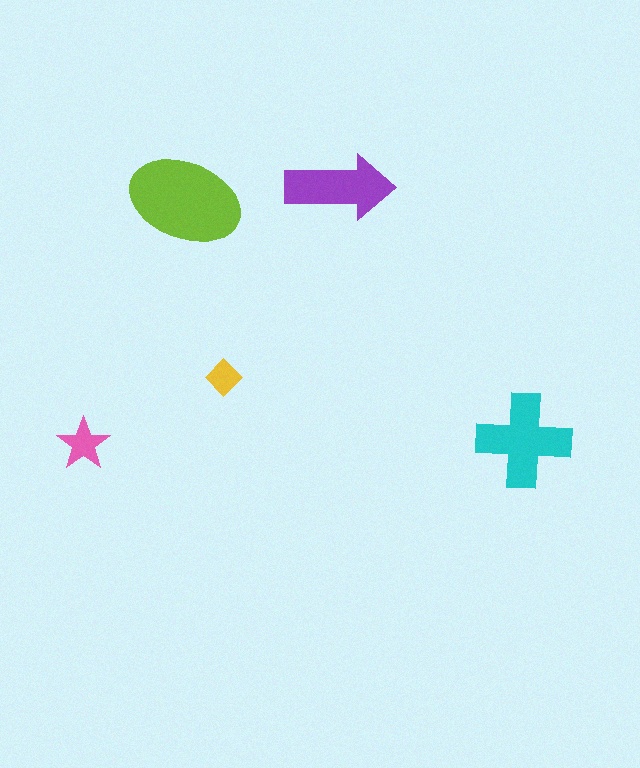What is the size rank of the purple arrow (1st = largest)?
3rd.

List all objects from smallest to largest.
The yellow diamond, the pink star, the purple arrow, the cyan cross, the lime ellipse.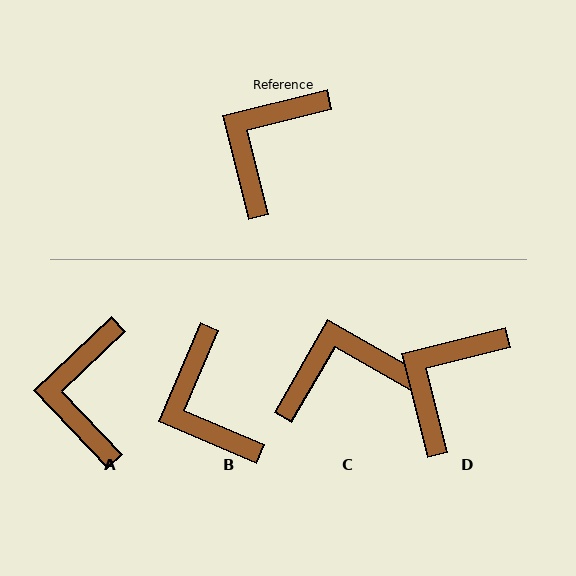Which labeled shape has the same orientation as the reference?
D.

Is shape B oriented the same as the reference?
No, it is off by about 53 degrees.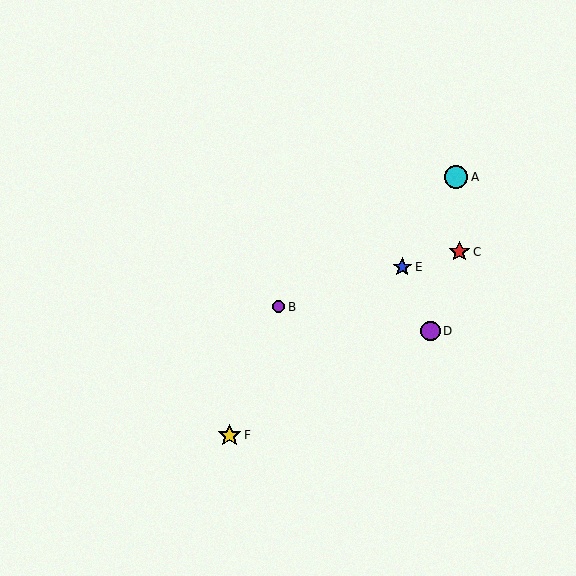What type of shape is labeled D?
Shape D is a purple circle.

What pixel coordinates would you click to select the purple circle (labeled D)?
Click at (431, 331) to select the purple circle D.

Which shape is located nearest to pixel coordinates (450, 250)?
The red star (labeled C) at (459, 252) is nearest to that location.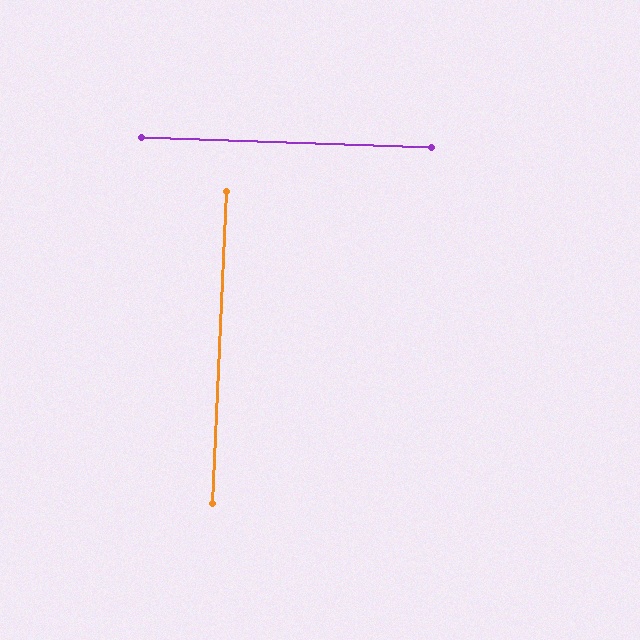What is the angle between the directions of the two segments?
Approximately 90 degrees.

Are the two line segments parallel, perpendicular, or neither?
Perpendicular — they meet at approximately 90°.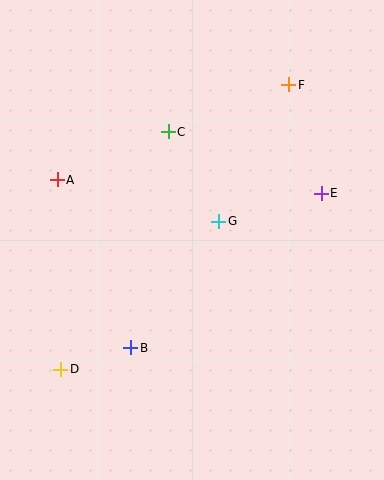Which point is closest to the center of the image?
Point G at (219, 221) is closest to the center.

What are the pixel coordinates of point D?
Point D is at (61, 369).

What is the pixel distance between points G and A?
The distance between G and A is 167 pixels.